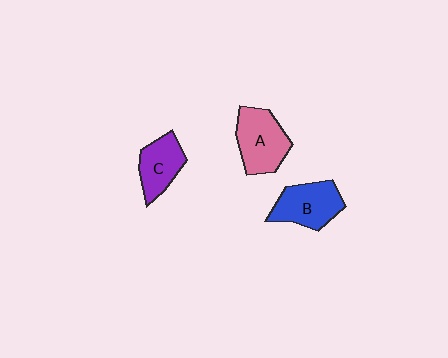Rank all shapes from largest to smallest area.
From largest to smallest: A (pink), B (blue), C (purple).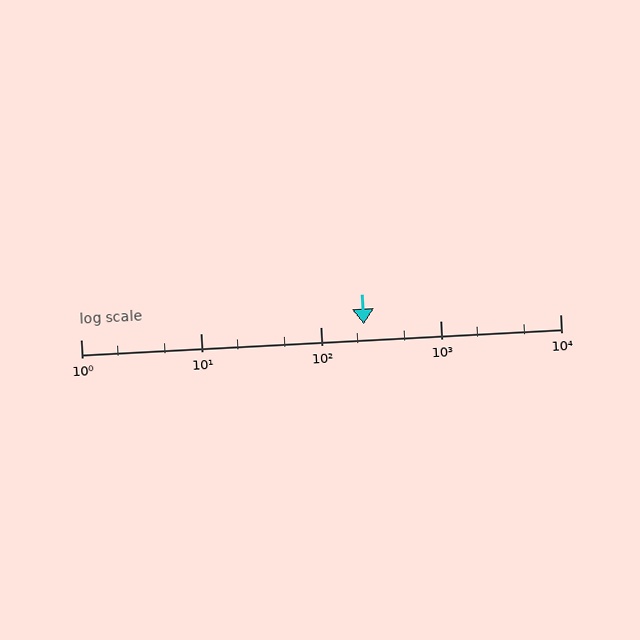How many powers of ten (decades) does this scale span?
The scale spans 4 decades, from 1 to 10000.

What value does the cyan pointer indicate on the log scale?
The pointer indicates approximately 230.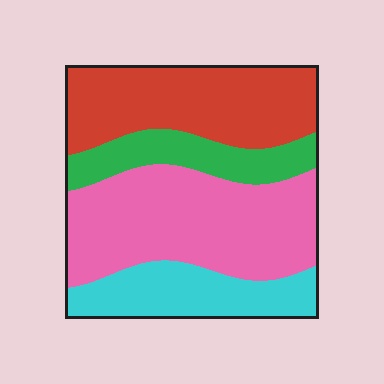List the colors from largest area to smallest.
From largest to smallest: pink, red, cyan, green.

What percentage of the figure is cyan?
Cyan takes up about one sixth (1/6) of the figure.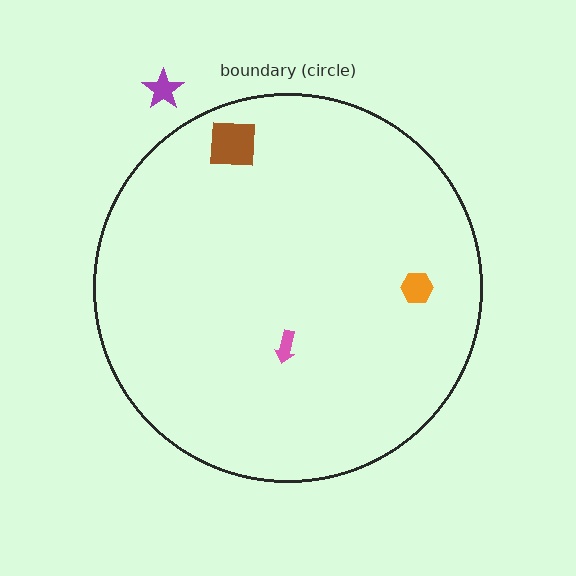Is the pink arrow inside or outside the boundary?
Inside.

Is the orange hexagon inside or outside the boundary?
Inside.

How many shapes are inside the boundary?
3 inside, 1 outside.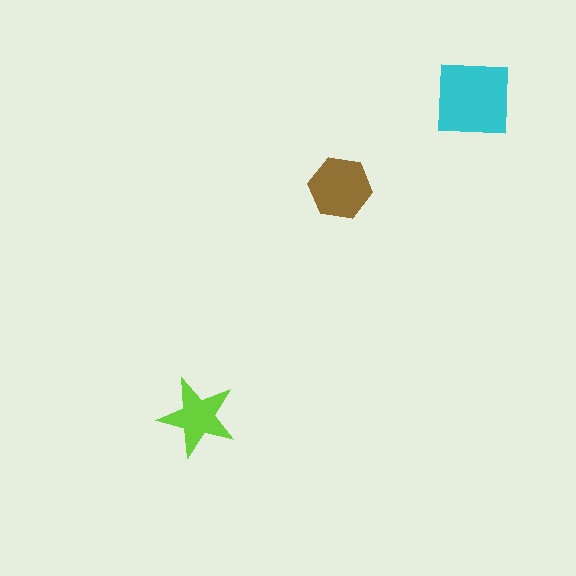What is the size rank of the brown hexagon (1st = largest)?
2nd.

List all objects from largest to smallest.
The cyan square, the brown hexagon, the lime star.